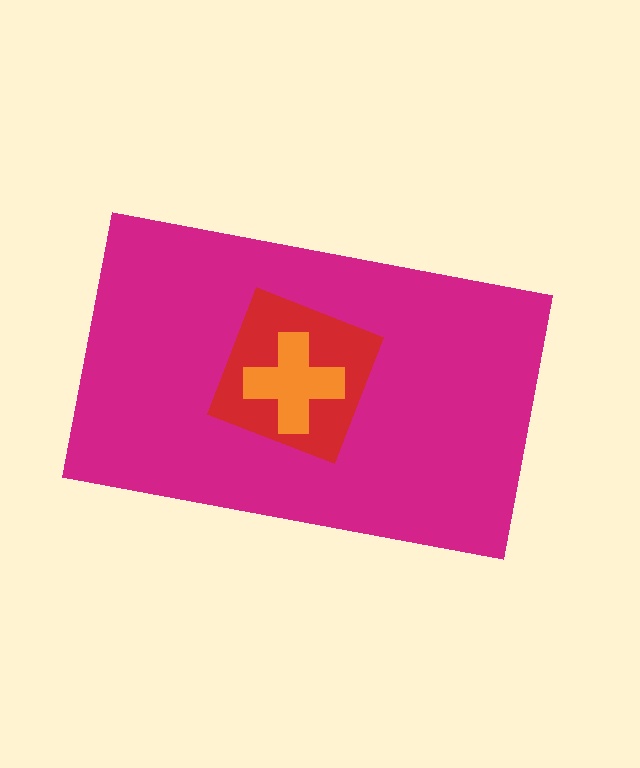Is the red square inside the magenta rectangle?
Yes.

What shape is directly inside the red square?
The orange cross.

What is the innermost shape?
The orange cross.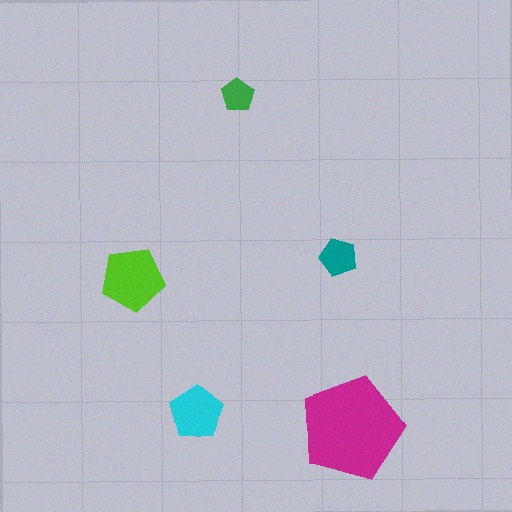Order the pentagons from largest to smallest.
the magenta one, the lime one, the cyan one, the teal one, the green one.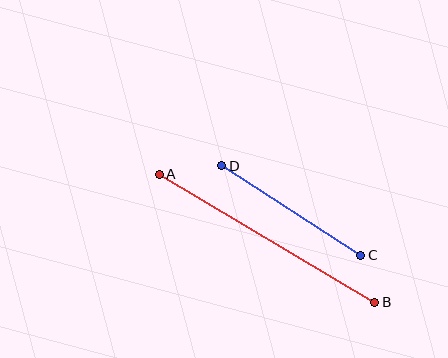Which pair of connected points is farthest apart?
Points A and B are farthest apart.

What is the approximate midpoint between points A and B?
The midpoint is at approximately (267, 238) pixels.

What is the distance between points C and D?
The distance is approximately 165 pixels.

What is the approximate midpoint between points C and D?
The midpoint is at approximately (291, 210) pixels.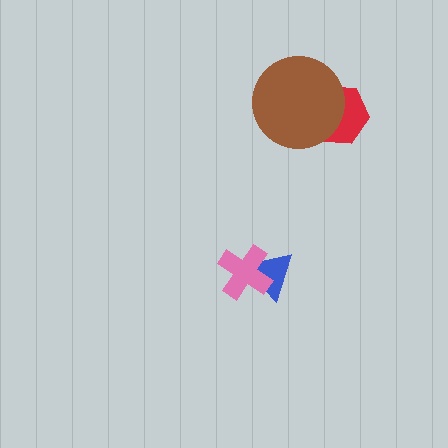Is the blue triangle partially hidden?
Yes, it is partially covered by another shape.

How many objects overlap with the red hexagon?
1 object overlaps with the red hexagon.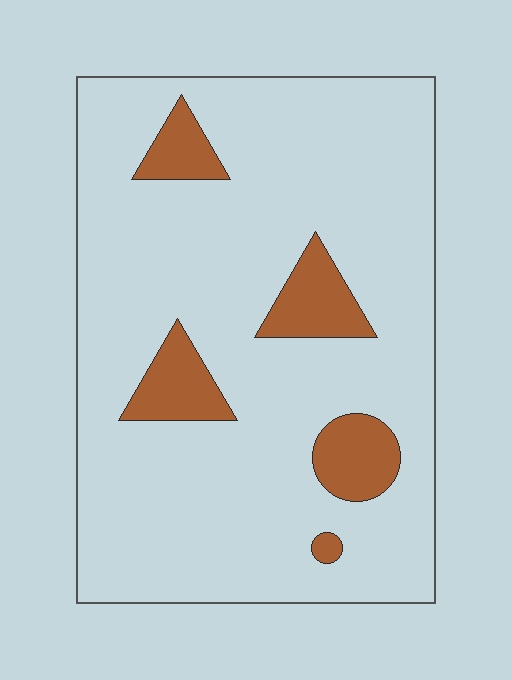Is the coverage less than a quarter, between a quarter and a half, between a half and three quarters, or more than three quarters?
Less than a quarter.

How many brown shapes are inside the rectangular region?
5.